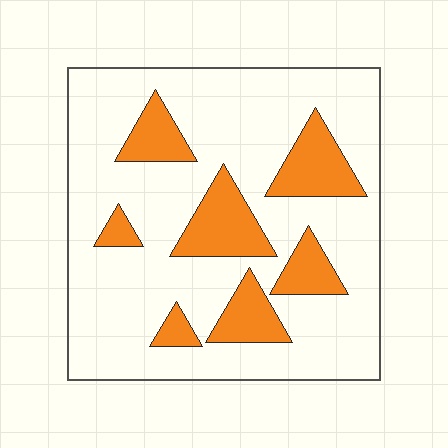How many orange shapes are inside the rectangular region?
7.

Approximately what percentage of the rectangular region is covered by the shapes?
Approximately 20%.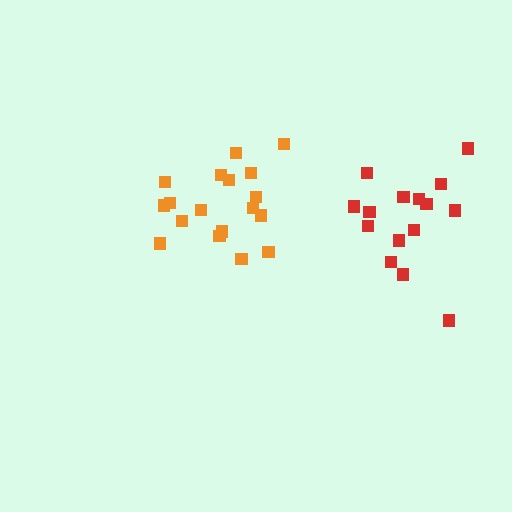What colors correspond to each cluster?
The clusters are colored: orange, red.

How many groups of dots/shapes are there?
There are 2 groups.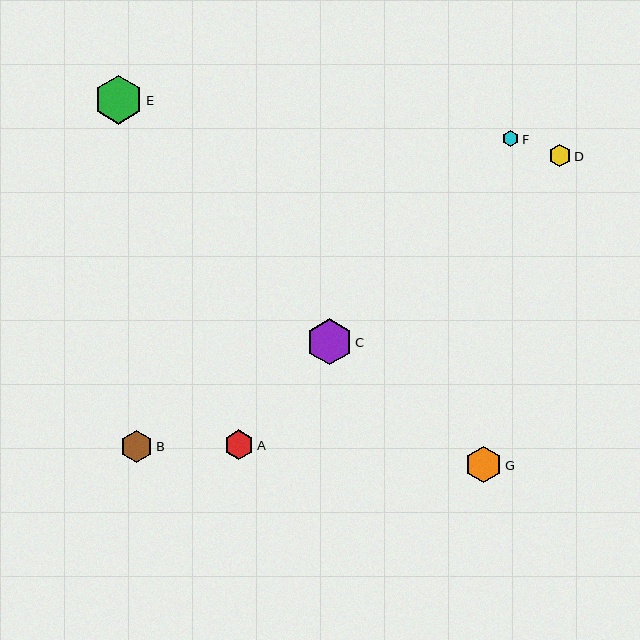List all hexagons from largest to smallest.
From largest to smallest: E, C, G, B, A, D, F.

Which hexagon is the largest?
Hexagon E is the largest with a size of approximately 48 pixels.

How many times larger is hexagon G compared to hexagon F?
Hexagon G is approximately 2.3 times the size of hexagon F.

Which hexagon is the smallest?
Hexagon F is the smallest with a size of approximately 16 pixels.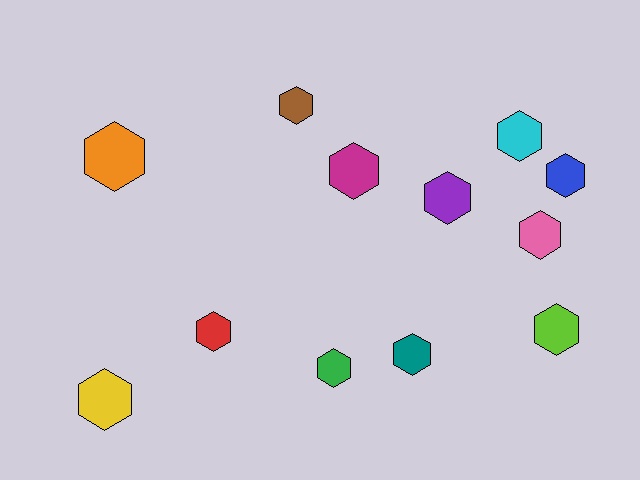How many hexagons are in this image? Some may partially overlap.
There are 12 hexagons.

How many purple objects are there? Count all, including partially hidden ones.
There is 1 purple object.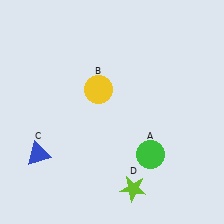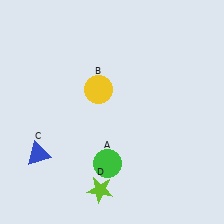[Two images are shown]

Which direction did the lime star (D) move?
The lime star (D) moved left.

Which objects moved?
The objects that moved are: the green circle (A), the lime star (D).